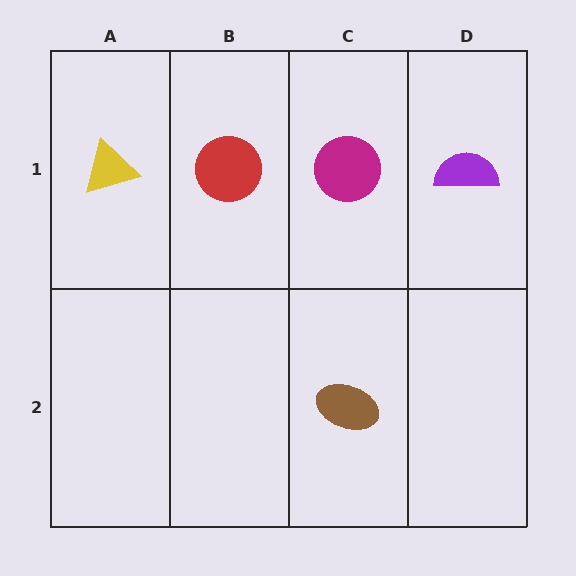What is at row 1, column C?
A magenta circle.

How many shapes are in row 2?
1 shape.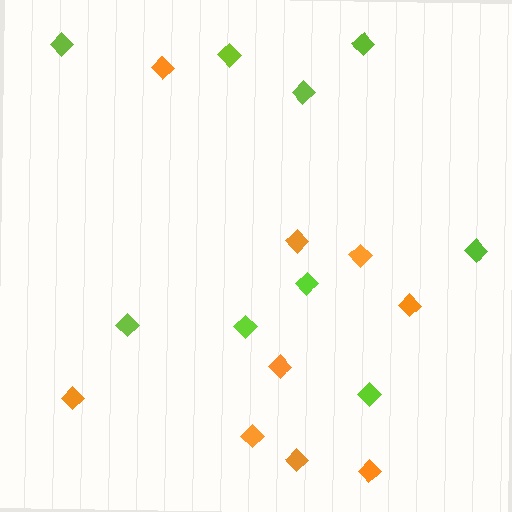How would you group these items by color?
There are 2 groups: one group of orange diamonds (9) and one group of lime diamonds (9).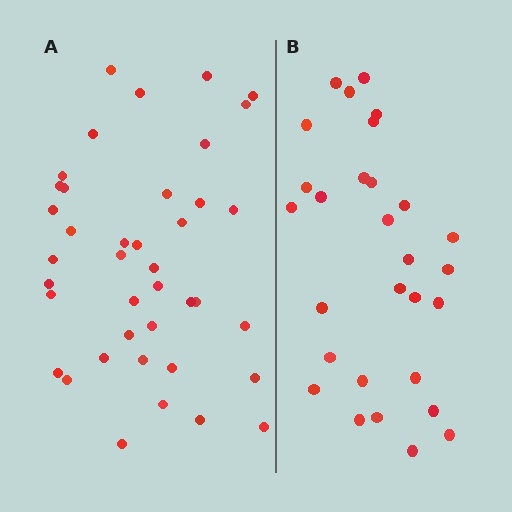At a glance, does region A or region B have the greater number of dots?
Region A (the left region) has more dots.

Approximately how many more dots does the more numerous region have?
Region A has roughly 12 or so more dots than region B.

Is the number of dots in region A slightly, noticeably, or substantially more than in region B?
Region A has noticeably more, but not dramatically so. The ratio is roughly 1.4 to 1.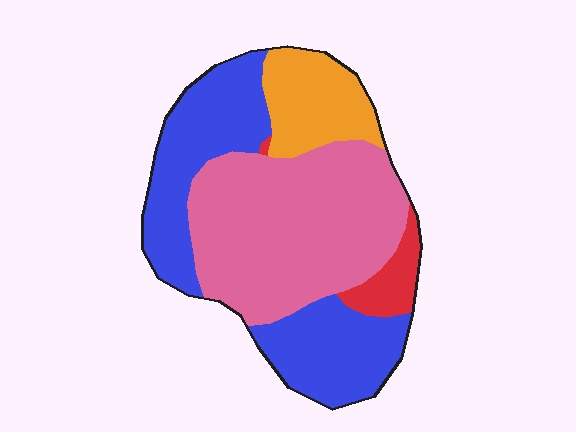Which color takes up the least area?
Red, at roughly 5%.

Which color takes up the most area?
Pink, at roughly 45%.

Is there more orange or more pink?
Pink.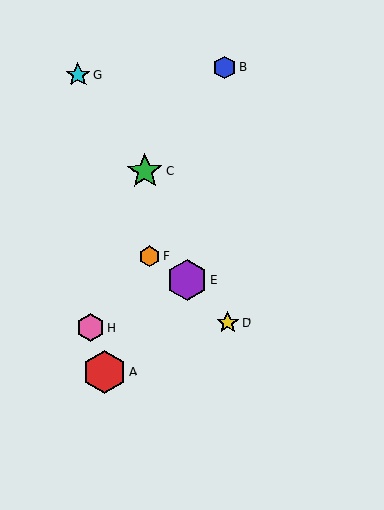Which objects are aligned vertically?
Objects B, D are aligned vertically.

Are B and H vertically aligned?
No, B is at x≈225 and H is at x≈90.